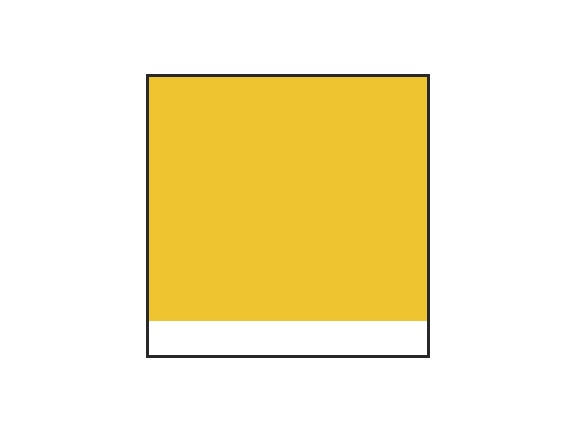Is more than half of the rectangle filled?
Yes.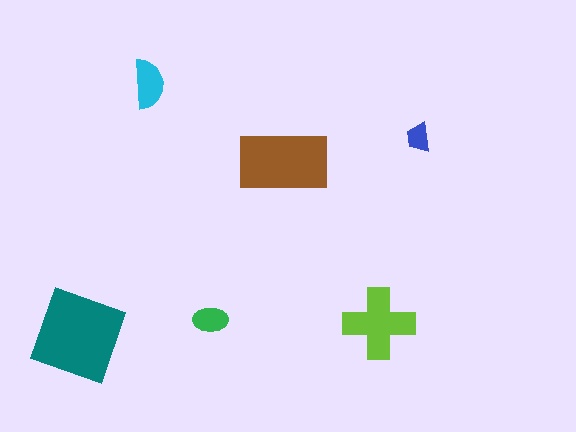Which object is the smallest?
The blue trapezoid.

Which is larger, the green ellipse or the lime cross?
The lime cross.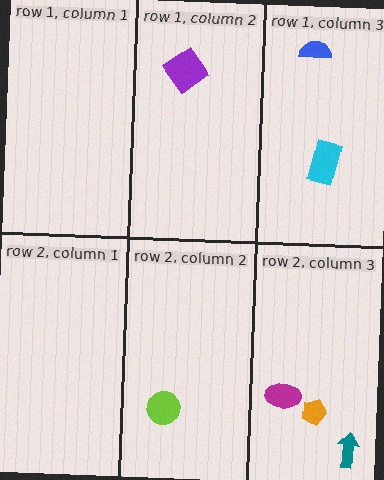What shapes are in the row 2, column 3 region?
The teal arrow, the magenta ellipse, the orange pentagon.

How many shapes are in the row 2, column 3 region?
3.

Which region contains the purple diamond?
The row 1, column 2 region.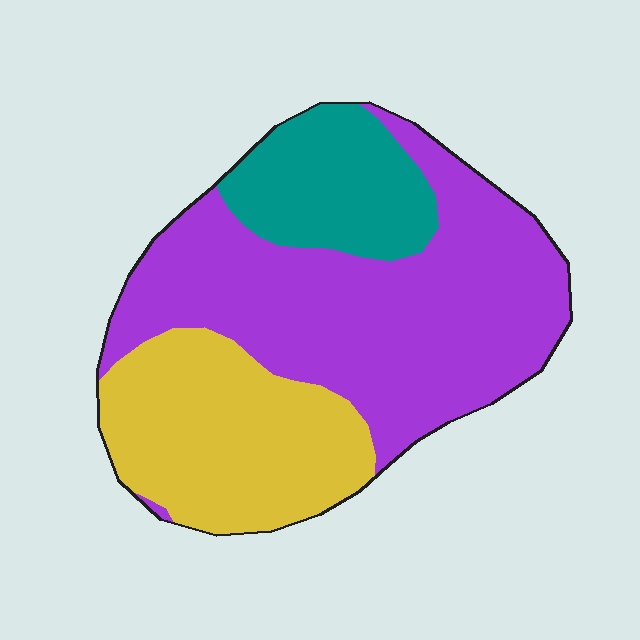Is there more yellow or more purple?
Purple.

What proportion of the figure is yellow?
Yellow covers 29% of the figure.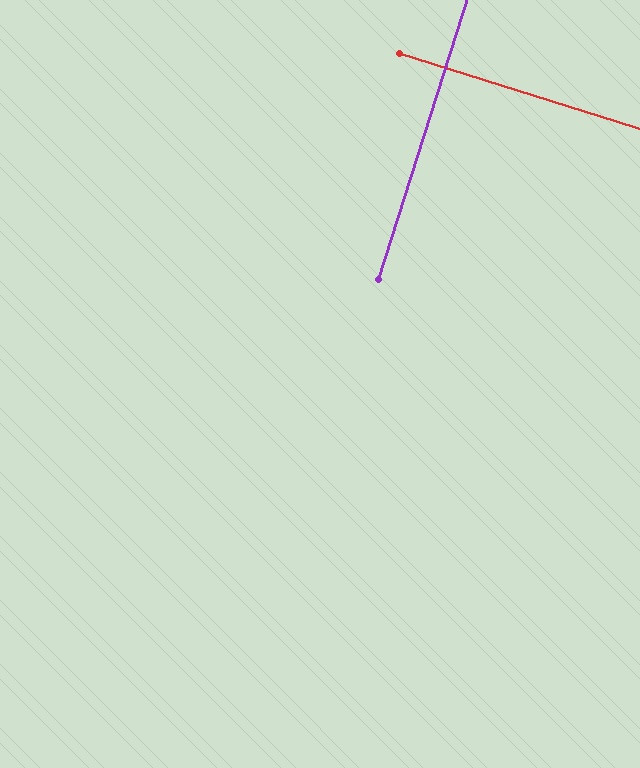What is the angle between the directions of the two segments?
Approximately 90 degrees.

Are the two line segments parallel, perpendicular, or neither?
Perpendicular — they meet at approximately 90°.